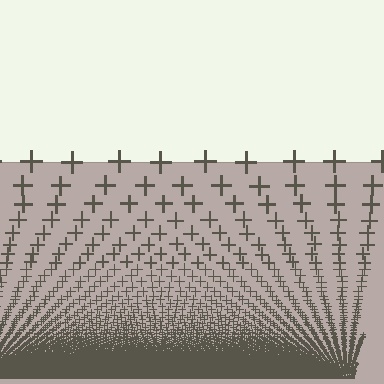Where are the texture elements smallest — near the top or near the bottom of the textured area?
Near the bottom.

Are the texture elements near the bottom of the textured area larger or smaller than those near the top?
Smaller. The gradient is inverted — elements near the bottom are smaller and denser.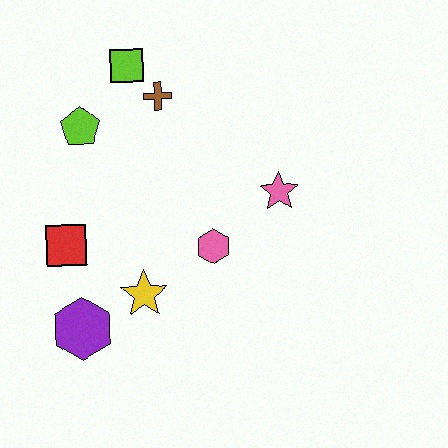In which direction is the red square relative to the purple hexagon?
The red square is above the purple hexagon.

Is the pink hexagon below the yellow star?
No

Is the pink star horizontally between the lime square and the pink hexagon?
No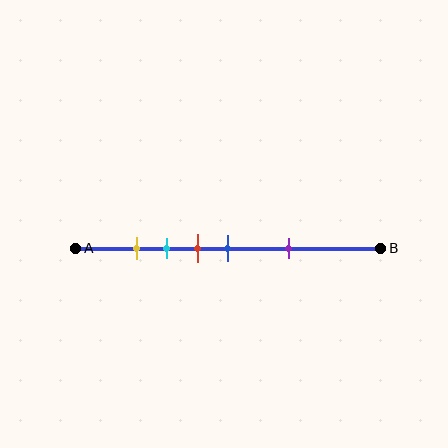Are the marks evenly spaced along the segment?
No, the marks are not evenly spaced.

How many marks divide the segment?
There are 5 marks dividing the segment.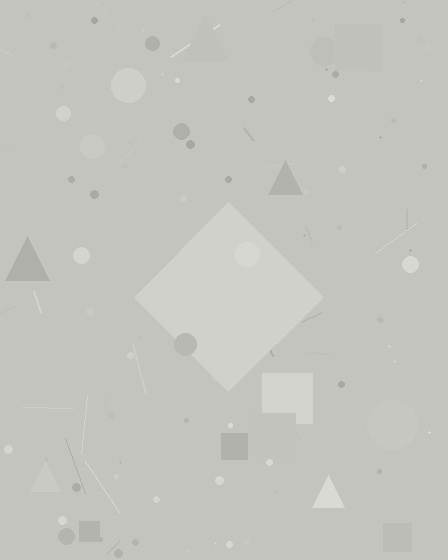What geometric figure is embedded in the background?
A diamond is embedded in the background.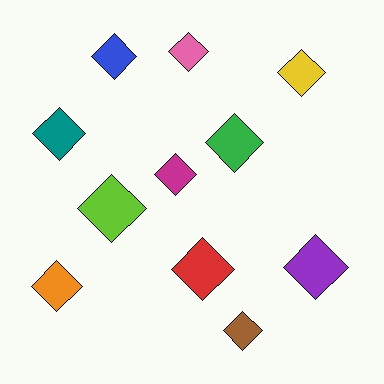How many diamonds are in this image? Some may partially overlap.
There are 11 diamonds.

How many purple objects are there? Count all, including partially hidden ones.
There is 1 purple object.